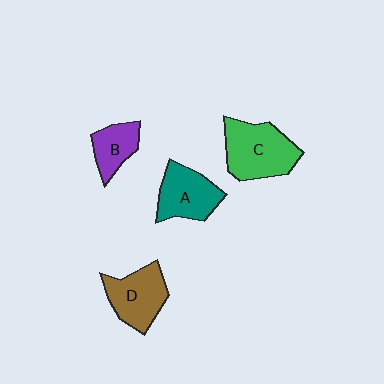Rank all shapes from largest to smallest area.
From largest to smallest: C (green), D (brown), A (teal), B (purple).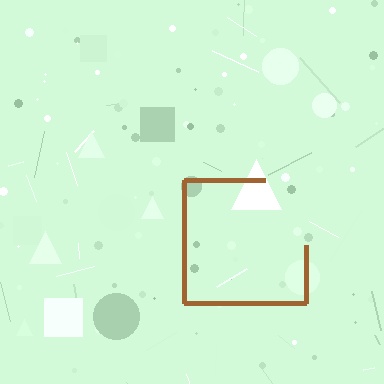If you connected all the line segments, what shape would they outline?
They would outline a square.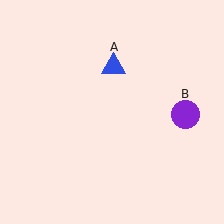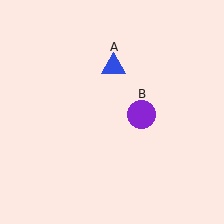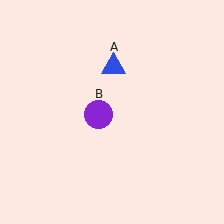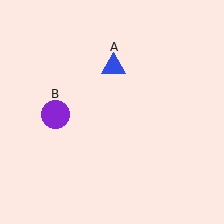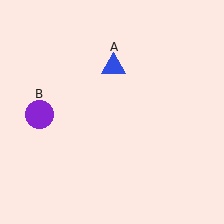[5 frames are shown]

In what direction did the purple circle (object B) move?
The purple circle (object B) moved left.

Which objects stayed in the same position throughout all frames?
Blue triangle (object A) remained stationary.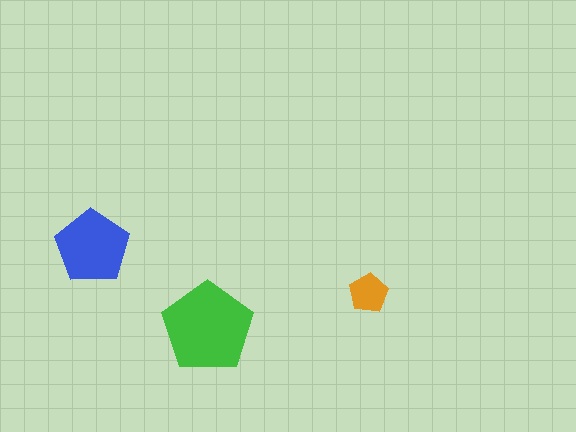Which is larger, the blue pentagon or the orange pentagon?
The blue one.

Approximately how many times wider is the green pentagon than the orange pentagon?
About 2.5 times wider.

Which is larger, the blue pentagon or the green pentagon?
The green one.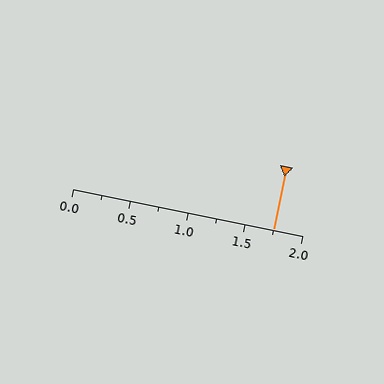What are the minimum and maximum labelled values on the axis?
The axis runs from 0.0 to 2.0.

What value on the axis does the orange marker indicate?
The marker indicates approximately 1.75.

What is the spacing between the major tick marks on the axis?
The major ticks are spaced 0.5 apart.